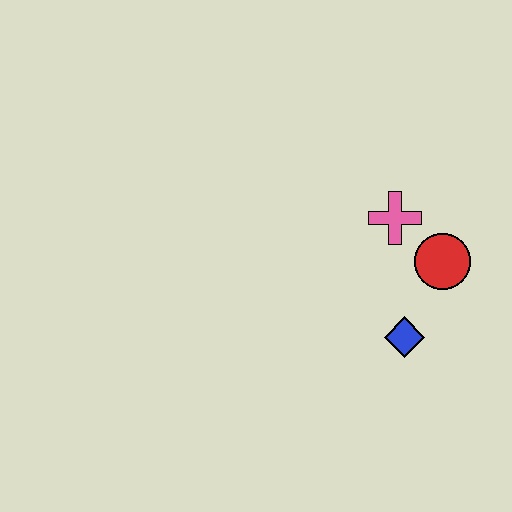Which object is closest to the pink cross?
The red circle is closest to the pink cross.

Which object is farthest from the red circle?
The blue diamond is farthest from the red circle.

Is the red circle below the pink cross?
Yes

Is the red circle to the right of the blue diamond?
Yes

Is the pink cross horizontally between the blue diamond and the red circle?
No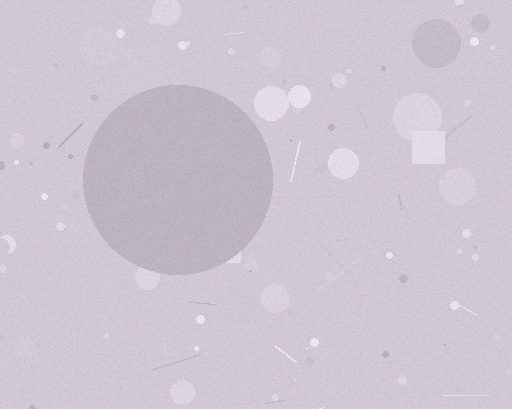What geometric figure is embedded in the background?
A circle is embedded in the background.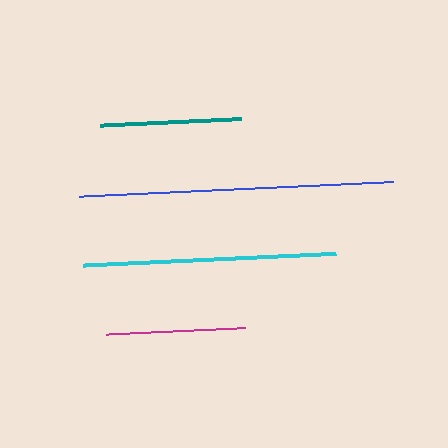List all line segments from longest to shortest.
From longest to shortest: blue, cyan, teal, magenta.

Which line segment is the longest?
The blue line is the longest at approximately 315 pixels.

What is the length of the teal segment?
The teal segment is approximately 142 pixels long.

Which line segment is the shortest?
The magenta line is the shortest at approximately 139 pixels.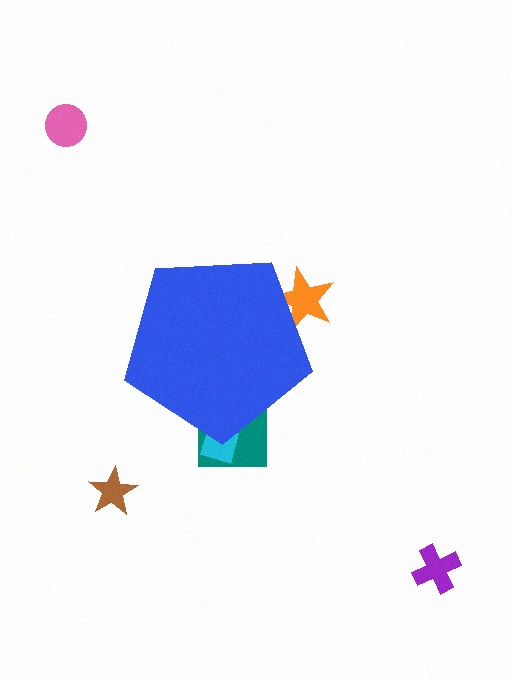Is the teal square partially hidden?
Yes, the teal square is partially hidden behind the blue pentagon.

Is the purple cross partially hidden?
No, the purple cross is fully visible.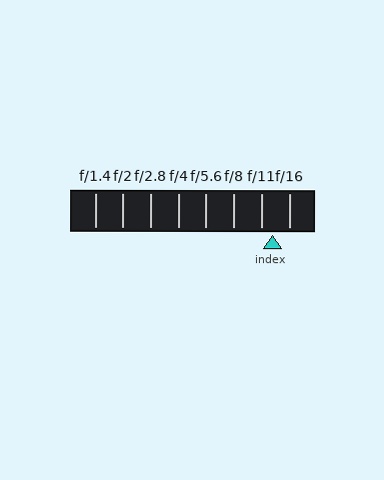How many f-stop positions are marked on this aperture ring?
There are 8 f-stop positions marked.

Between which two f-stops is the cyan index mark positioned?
The index mark is between f/11 and f/16.